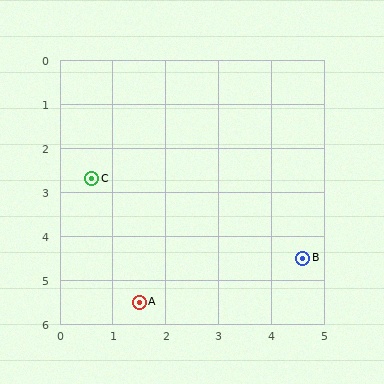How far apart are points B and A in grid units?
Points B and A are about 3.3 grid units apart.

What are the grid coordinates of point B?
Point B is at approximately (4.6, 4.5).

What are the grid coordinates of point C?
Point C is at approximately (0.6, 2.7).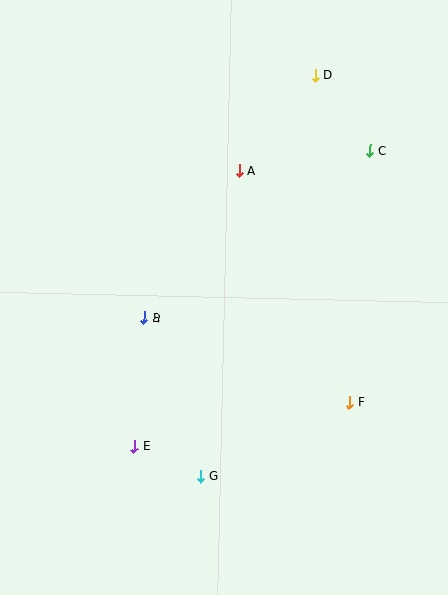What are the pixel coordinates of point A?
Point A is at (239, 171).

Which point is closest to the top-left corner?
Point A is closest to the top-left corner.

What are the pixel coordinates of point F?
Point F is at (349, 402).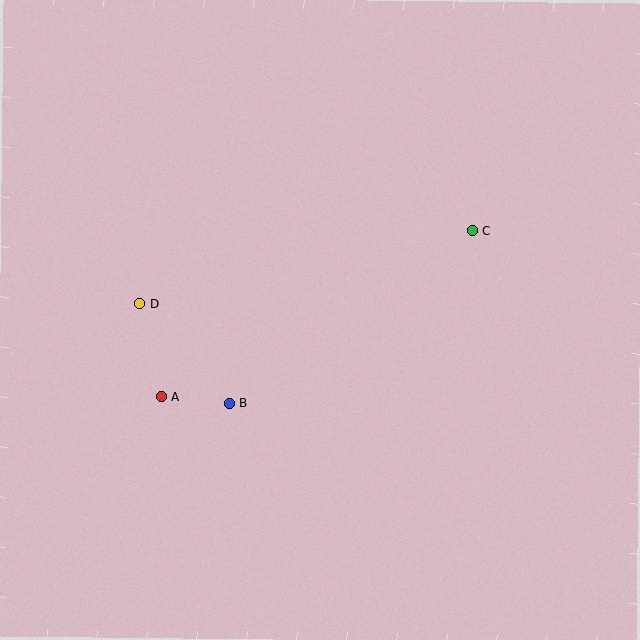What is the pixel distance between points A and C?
The distance between A and C is 352 pixels.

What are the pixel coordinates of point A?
Point A is at (162, 397).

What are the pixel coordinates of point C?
Point C is at (472, 231).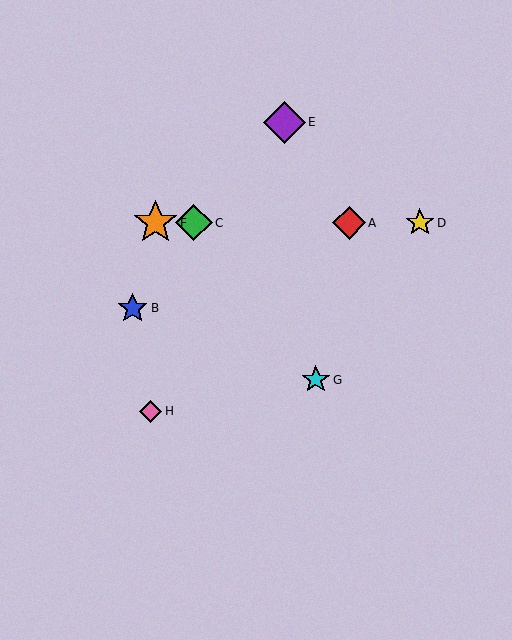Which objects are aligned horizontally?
Objects A, C, D, F are aligned horizontally.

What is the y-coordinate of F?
Object F is at y≈223.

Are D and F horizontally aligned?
Yes, both are at y≈223.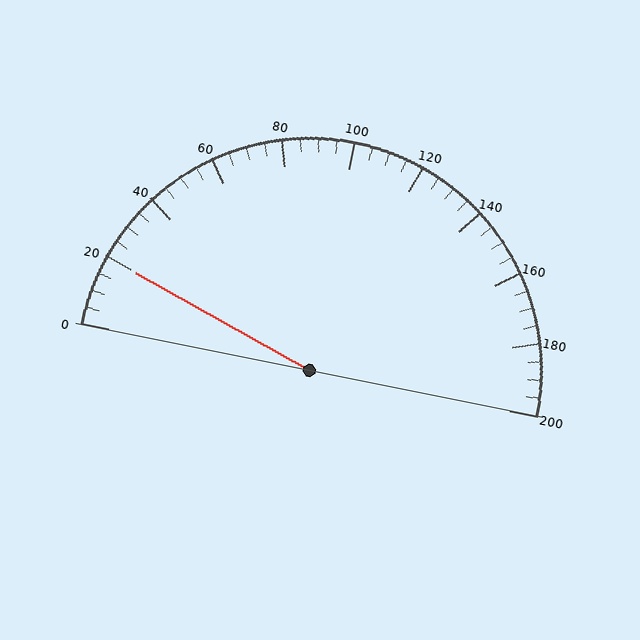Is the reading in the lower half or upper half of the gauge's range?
The reading is in the lower half of the range (0 to 200).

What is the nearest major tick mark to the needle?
The nearest major tick mark is 20.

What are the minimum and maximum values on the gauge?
The gauge ranges from 0 to 200.